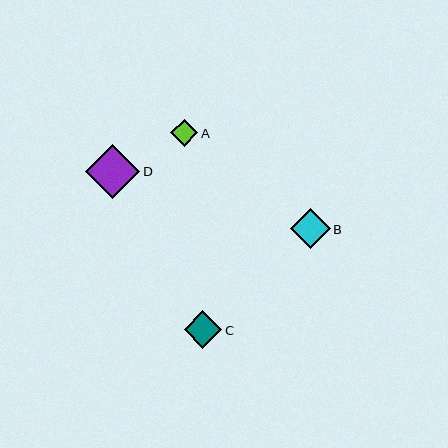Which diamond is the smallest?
Diamond A is the smallest with a size of approximately 27 pixels.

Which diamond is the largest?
Diamond D is the largest with a size of approximately 54 pixels.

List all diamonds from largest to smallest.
From largest to smallest: D, B, C, A.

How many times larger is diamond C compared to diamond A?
Diamond C is approximately 1.4 times the size of diamond A.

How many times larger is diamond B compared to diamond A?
Diamond B is approximately 1.5 times the size of diamond A.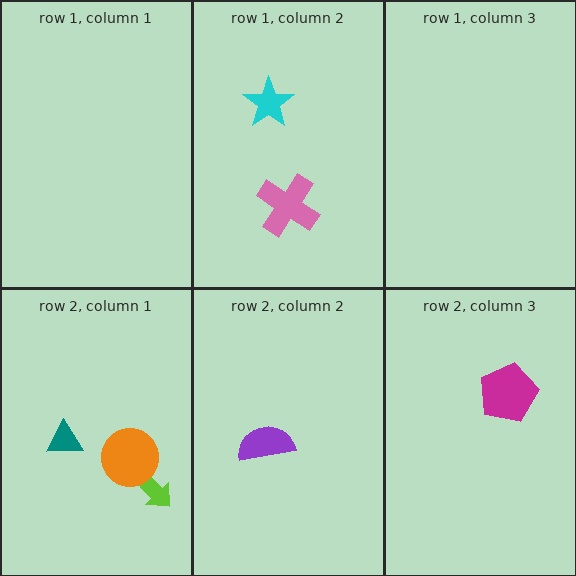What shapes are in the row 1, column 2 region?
The pink cross, the cyan star.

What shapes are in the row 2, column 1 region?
The teal triangle, the lime arrow, the orange circle.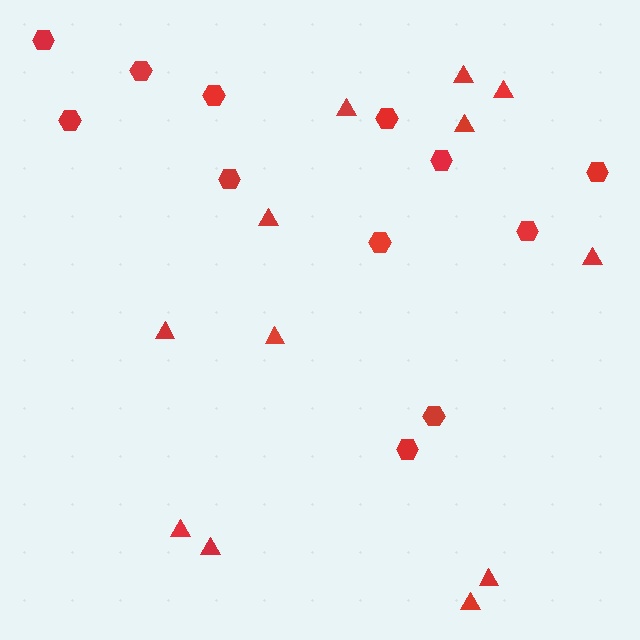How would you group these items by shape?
There are 2 groups: one group of hexagons (12) and one group of triangles (12).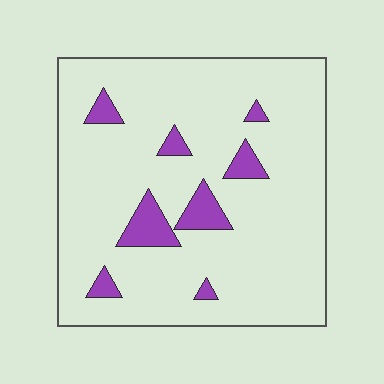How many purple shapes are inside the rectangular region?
8.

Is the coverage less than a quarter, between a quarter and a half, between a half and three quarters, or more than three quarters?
Less than a quarter.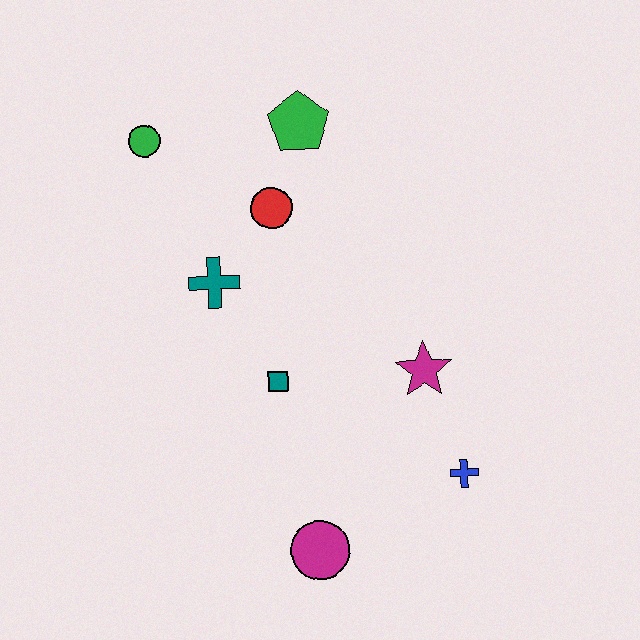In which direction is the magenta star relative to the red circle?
The magenta star is below the red circle.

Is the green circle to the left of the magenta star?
Yes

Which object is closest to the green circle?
The red circle is closest to the green circle.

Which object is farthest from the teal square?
The green circle is farthest from the teal square.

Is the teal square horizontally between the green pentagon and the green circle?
Yes